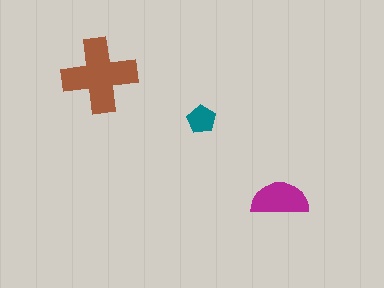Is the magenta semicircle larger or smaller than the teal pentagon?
Larger.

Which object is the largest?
The brown cross.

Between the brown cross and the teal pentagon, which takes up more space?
The brown cross.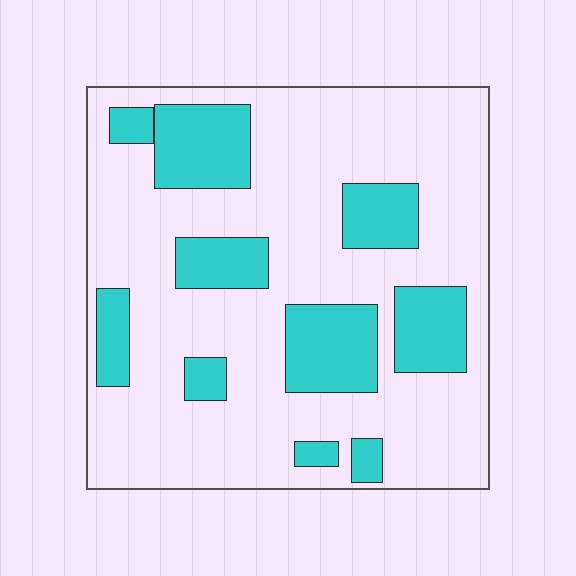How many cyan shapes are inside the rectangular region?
10.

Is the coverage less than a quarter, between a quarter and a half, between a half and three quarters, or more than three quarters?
Between a quarter and a half.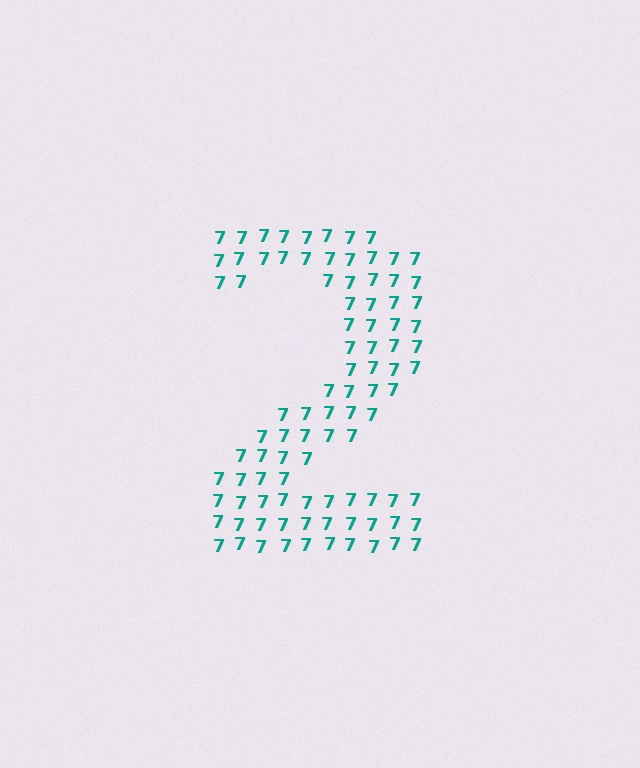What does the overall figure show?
The overall figure shows the digit 2.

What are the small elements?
The small elements are digit 7's.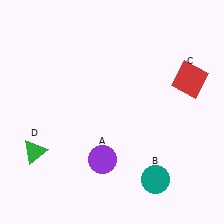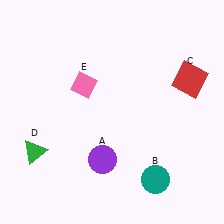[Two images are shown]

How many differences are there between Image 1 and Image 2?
There is 1 difference between the two images.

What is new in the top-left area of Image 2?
A pink diamond (E) was added in the top-left area of Image 2.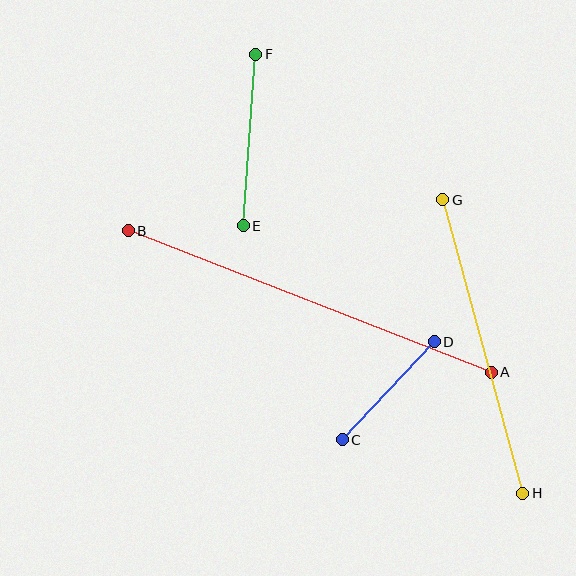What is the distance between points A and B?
The distance is approximately 389 pixels.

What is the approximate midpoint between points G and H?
The midpoint is at approximately (483, 347) pixels.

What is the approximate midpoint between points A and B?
The midpoint is at approximately (310, 301) pixels.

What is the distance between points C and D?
The distance is approximately 134 pixels.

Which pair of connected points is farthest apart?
Points A and B are farthest apart.